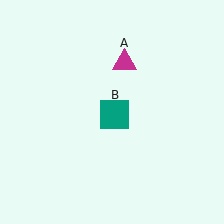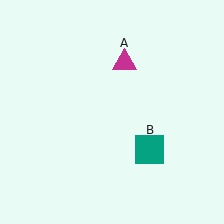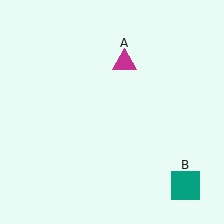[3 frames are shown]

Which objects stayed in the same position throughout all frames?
Magenta triangle (object A) remained stationary.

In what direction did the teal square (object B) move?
The teal square (object B) moved down and to the right.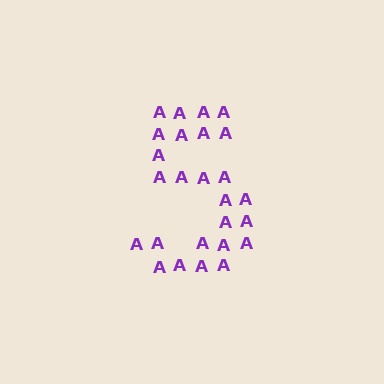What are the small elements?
The small elements are letter A's.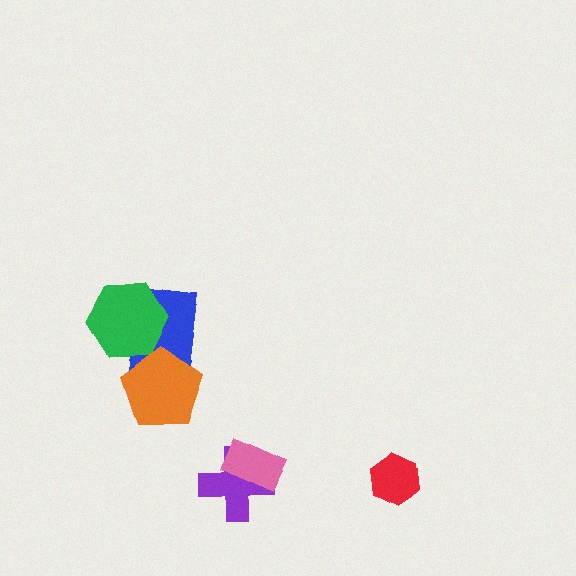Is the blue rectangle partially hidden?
Yes, it is partially covered by another shape.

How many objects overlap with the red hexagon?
0 objects overlap with the red hexagon.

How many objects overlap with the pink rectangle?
1 object overlaps with the pink rectangle.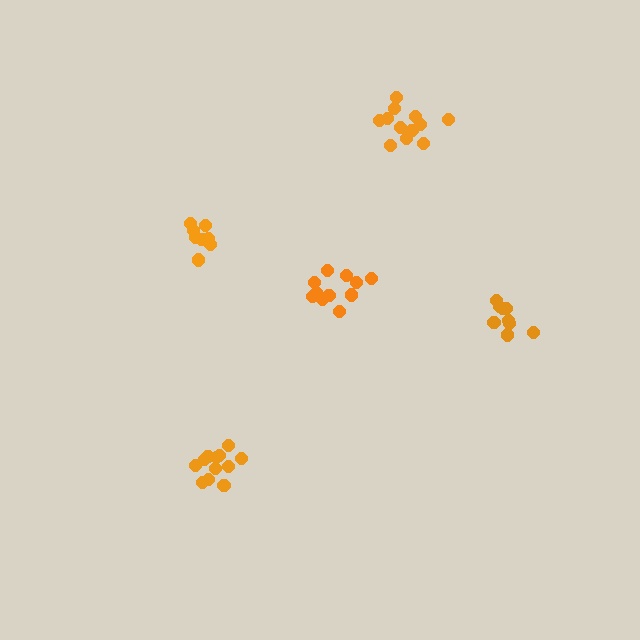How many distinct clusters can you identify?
There are 5 distinct clusters.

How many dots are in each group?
Group 1: 12 dots, Group 2: 8 dots, Group 3: 11 dots, Group 4: 12 dots, Group 5: 9 dots (52 total).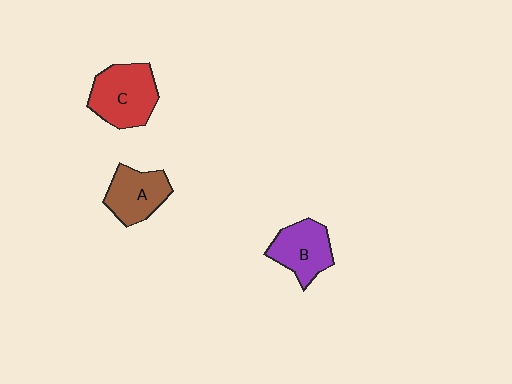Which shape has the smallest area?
Shape A (brown).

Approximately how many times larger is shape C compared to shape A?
Approximately 1.3 times.